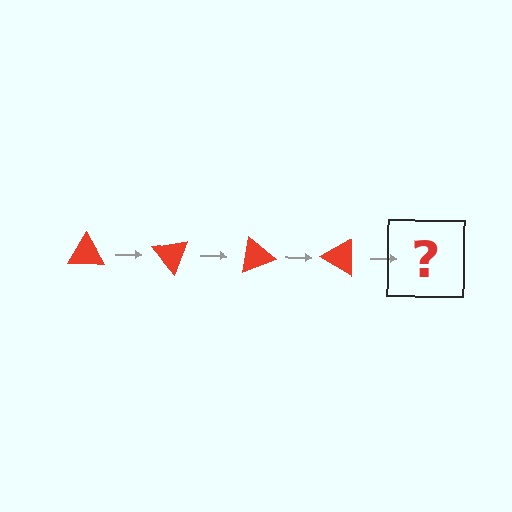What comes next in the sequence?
The next element should be a red triangle rotated 200 degrees.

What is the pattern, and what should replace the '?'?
The pattern is that the triangle rotates 50 degrees each step. The '?' should be a red triangle rotated 200 degrees.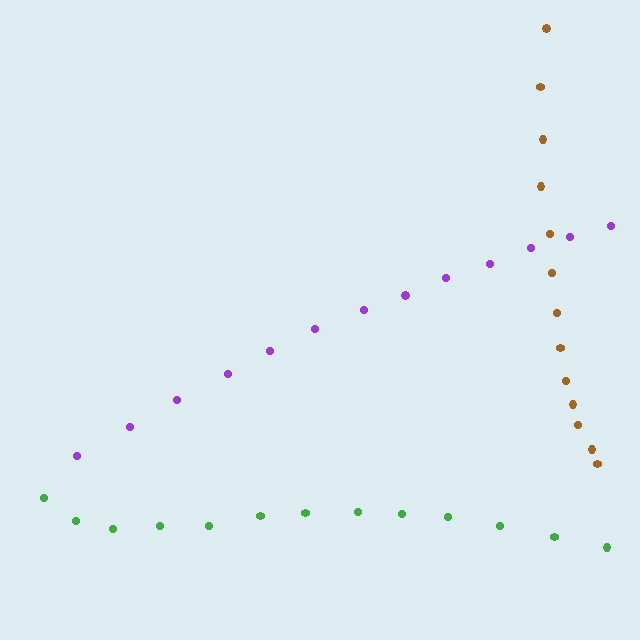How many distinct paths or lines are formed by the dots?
There are 3 distinct paths.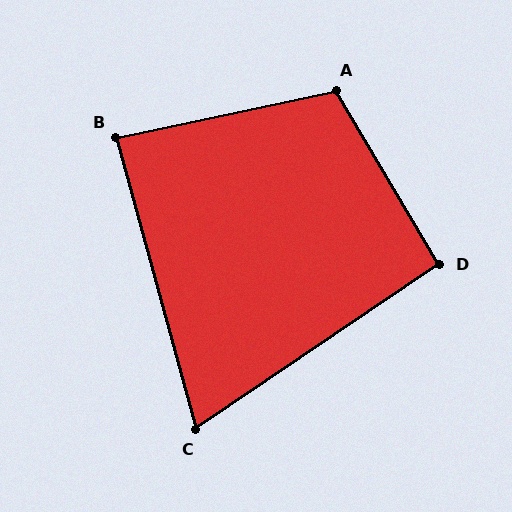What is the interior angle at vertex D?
Approximately 93 degrees (approximately right).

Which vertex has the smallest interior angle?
C, at approximately 71 degrees.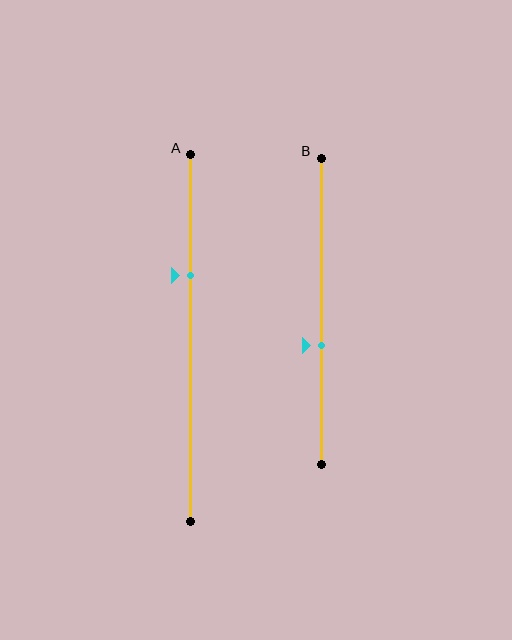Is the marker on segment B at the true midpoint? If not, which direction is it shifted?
No, the marker on segment B is shifted downward by about 11% of the segment length.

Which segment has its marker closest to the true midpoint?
Segment B has its marker closest to the true midpoint.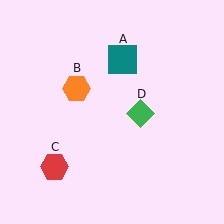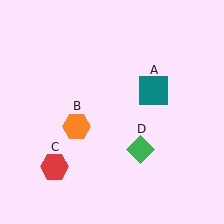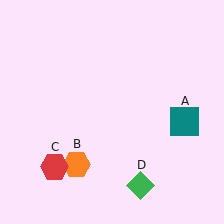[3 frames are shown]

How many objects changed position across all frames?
3 objects changed position: teal square (object A), orange hexagon (object B), green diamond (object D).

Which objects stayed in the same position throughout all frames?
Red hexagon (object C) remained stationary.